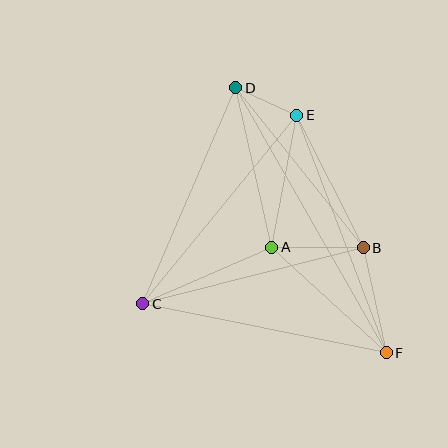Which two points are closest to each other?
Points D and E are closest to each other.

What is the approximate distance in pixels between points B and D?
The distance between B and D is approximately 205 pixels.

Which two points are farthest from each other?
Points D and F are farthest from each other.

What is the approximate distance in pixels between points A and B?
The distance between A and B is approximately 91 pixels.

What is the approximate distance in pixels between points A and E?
The distance between A and E is approximately 134 pixels.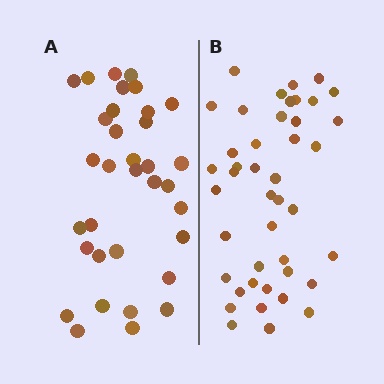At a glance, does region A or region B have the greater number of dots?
Region B (the right region) has more dots.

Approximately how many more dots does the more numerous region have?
Region B has roughly 8 or so more dots than region A.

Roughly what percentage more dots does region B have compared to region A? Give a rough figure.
About 25% more.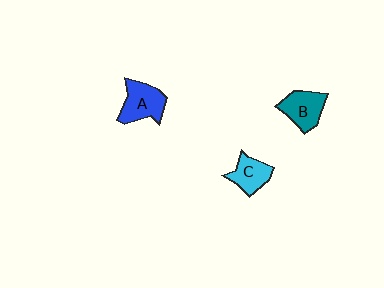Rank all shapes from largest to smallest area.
From largest to smallest: A (blue), B (teal), C (cyan).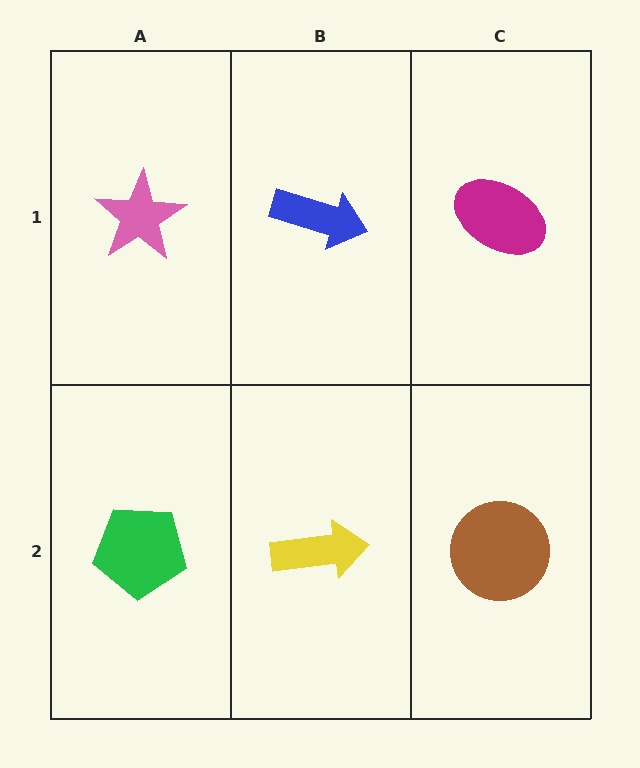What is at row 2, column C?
A brown circle.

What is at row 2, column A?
A green pentagon.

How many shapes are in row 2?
3 shapes.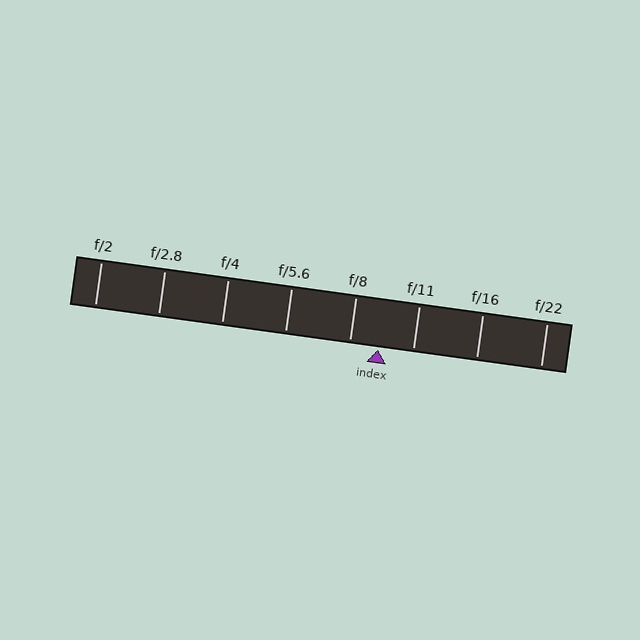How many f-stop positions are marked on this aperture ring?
There are 8 f-stop positions marked.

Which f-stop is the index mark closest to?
The index mark is closest to f/8.